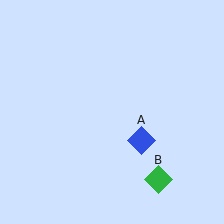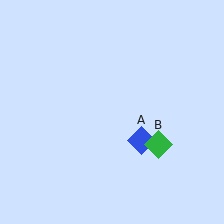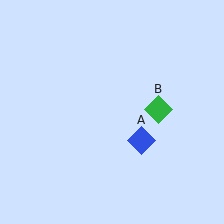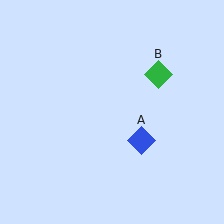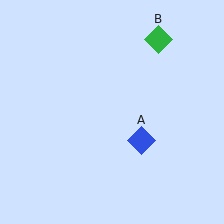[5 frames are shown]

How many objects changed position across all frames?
1 object changed position: green diamond (object B).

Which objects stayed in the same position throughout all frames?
Blue diamond (object A) remained stationary.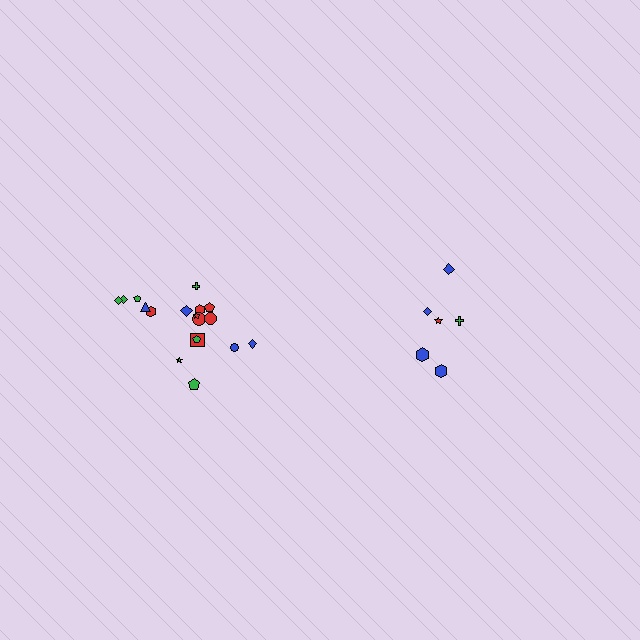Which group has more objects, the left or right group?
The left group.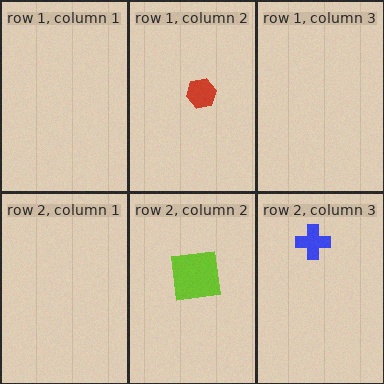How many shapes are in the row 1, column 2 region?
1.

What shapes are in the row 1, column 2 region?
The red hexagon.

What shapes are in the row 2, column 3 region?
The blue cross.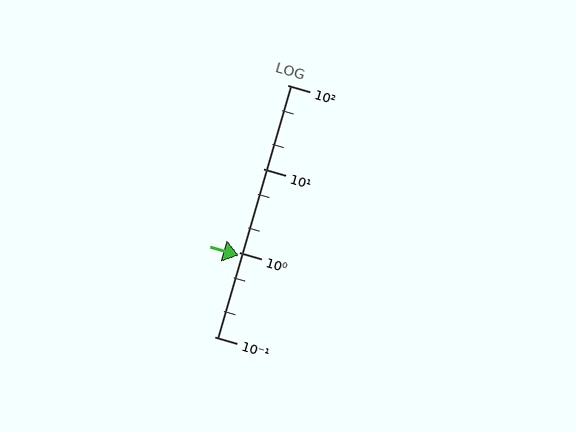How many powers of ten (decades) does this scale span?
The scale spans 3 decades, from 0.1 to 100.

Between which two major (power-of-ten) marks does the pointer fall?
The pointer is between 0.1 and 1.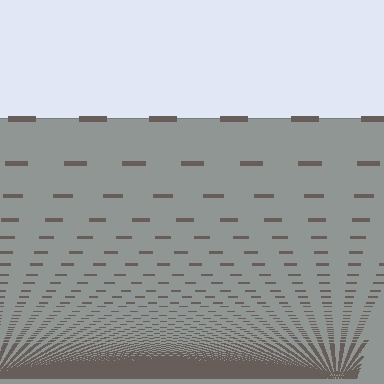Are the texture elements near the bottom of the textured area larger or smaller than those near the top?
Smaller. The gradient is inverted — elements near the bottom are smaller and denser.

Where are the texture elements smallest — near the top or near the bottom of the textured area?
Near the bottom.